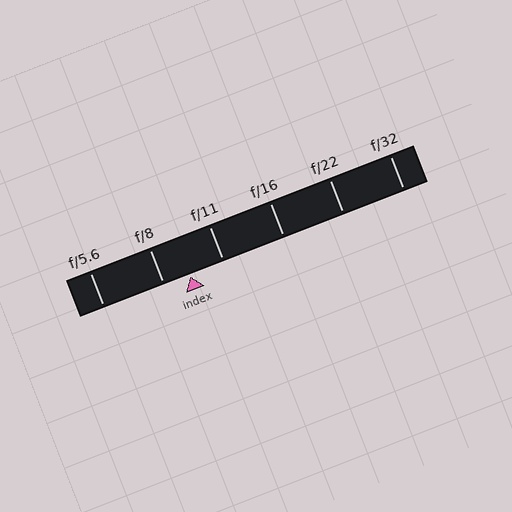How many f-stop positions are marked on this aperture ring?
There are 6 f-stop positions marked.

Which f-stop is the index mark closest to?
The index mark is closest to f/8.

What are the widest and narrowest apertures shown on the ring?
The widest aperture shown is f/5.6 and the narrowest is f/32.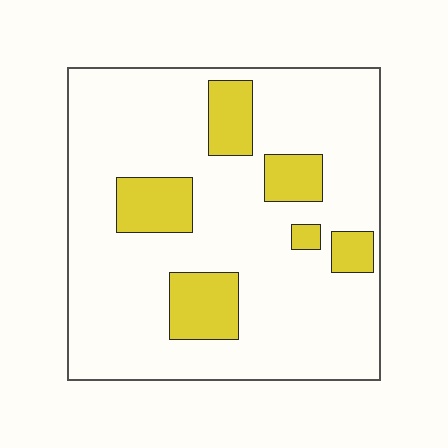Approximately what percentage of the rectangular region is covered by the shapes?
Approximately 20%.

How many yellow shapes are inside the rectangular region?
6.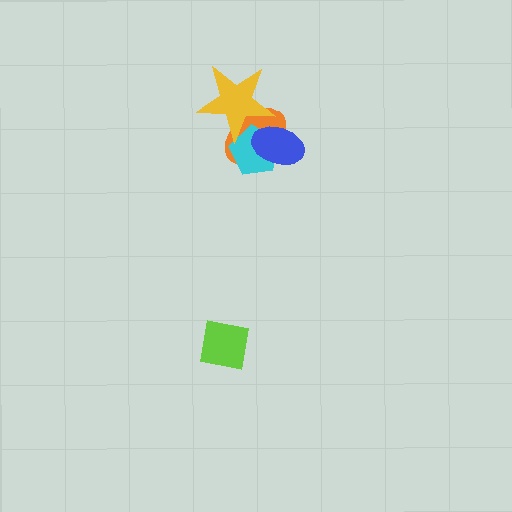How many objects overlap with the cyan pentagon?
3 objects overlap with the cyan pentagon.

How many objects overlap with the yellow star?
3 objects overlap with the yellow star.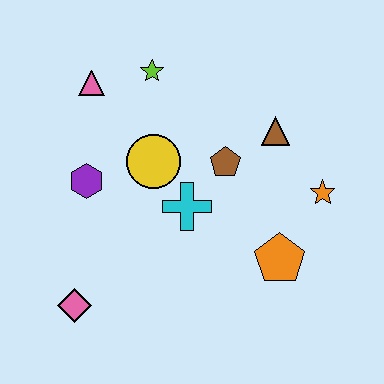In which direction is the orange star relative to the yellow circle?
The orange star is to the right of the yellow circle.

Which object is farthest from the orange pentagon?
The pink triangle is farthest from the orange pentagon.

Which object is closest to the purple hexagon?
The yellow circle is closest to the purple hexagon.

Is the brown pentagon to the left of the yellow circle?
No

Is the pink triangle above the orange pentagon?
Yes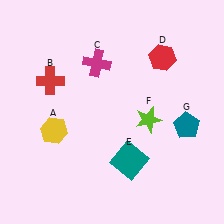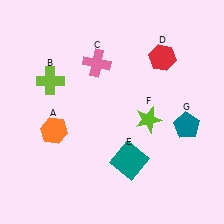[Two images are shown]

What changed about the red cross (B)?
In Image 1, B is red. In Image 2, it changed to lime.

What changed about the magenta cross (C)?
In Image 1, C is magenta. In Image 2, it changed to pink.